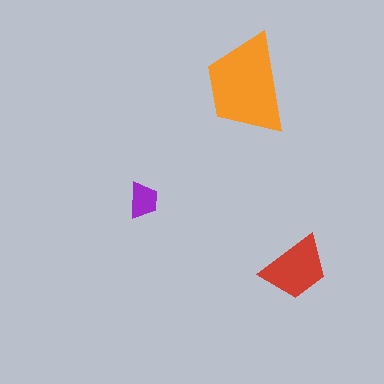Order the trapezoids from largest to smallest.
the orange one, the red one, the purple one.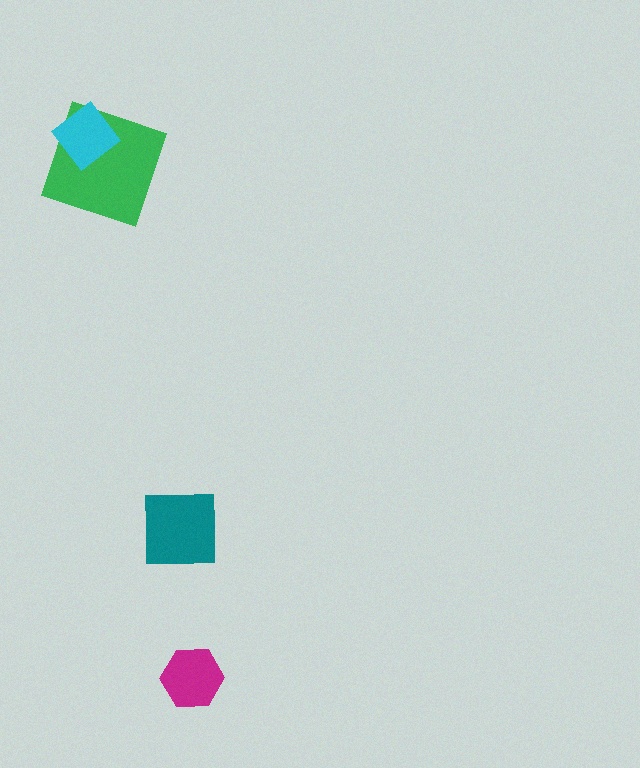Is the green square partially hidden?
Yes, it is partially covered by another shape.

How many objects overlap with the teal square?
0 objects overlap with the teal square.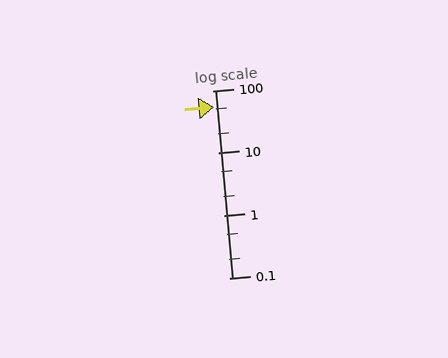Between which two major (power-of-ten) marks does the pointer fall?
The pointer is between 10 and 100.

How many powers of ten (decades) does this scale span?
The scale spans 3 decades, from 0.1 to 100.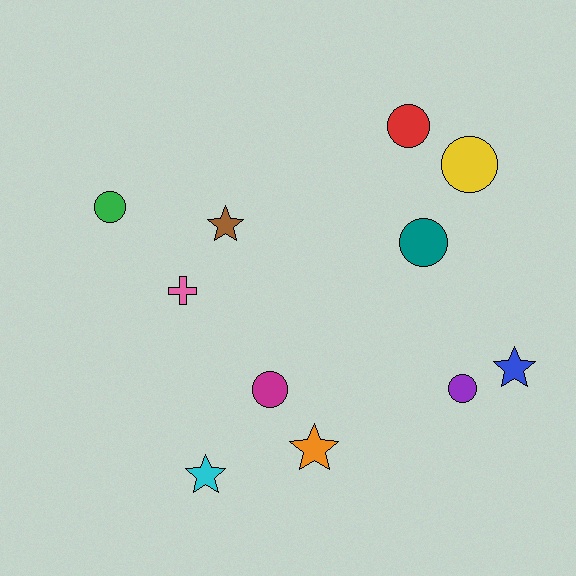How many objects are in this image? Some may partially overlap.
There are 11 objects.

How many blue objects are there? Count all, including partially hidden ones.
There is 1 blue object.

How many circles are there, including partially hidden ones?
There are 6 circles.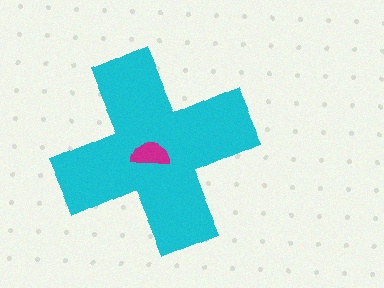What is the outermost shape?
The cyan cross.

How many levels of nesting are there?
2.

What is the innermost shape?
The magenta semicircle.